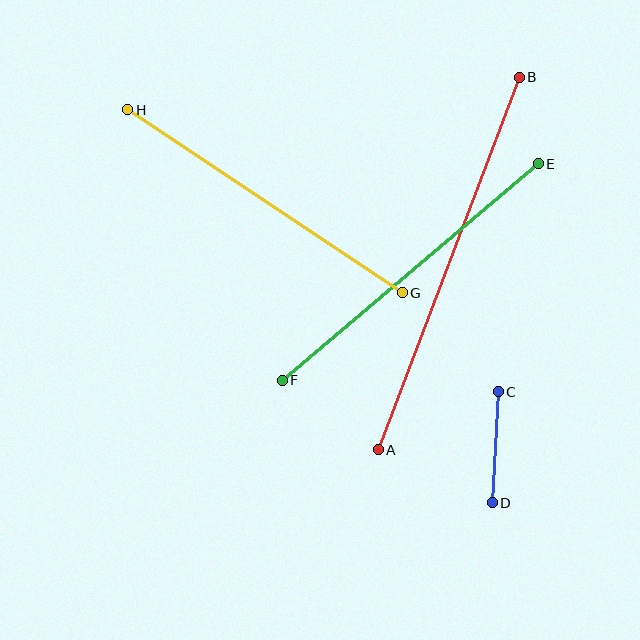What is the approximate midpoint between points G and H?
The midpoint is at approximately (265, 201) pixels.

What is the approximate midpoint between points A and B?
The midpoint is at approximately (449, 263) pixels.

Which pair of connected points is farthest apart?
Points A and B are farthest apart.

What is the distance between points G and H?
The distance is approximately 330 pixels.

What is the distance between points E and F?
The distance is approximately 335 pixels.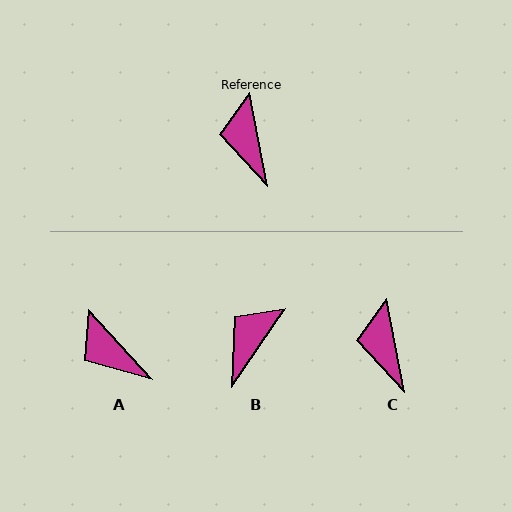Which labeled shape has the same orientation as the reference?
C.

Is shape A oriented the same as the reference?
No, it is off by about 31 degrees.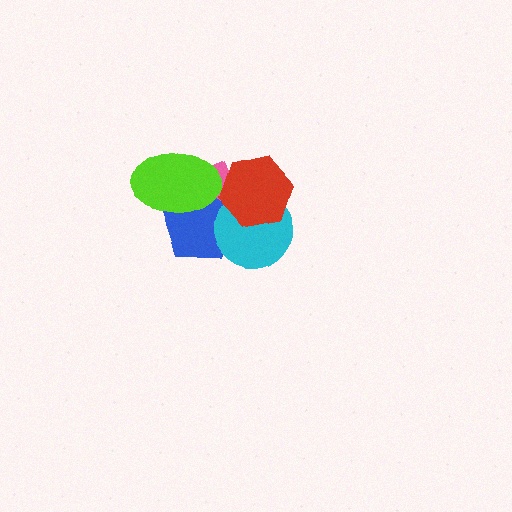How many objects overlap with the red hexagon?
4 objects overlap with the red hexagon.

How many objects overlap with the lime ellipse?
3 objects overlap with the lime ellipse.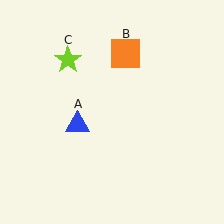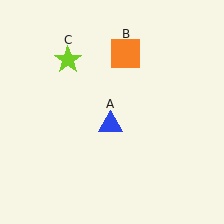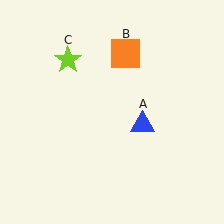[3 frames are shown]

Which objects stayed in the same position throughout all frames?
Orange square (object B) and lime star (object C) remained stationary.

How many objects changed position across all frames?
1 object changed position: blue triangle (object A).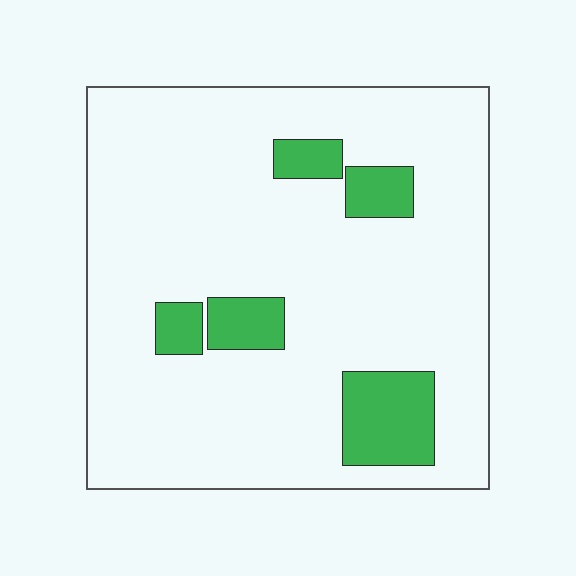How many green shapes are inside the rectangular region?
5.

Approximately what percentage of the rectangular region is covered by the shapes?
Approximately 15%.